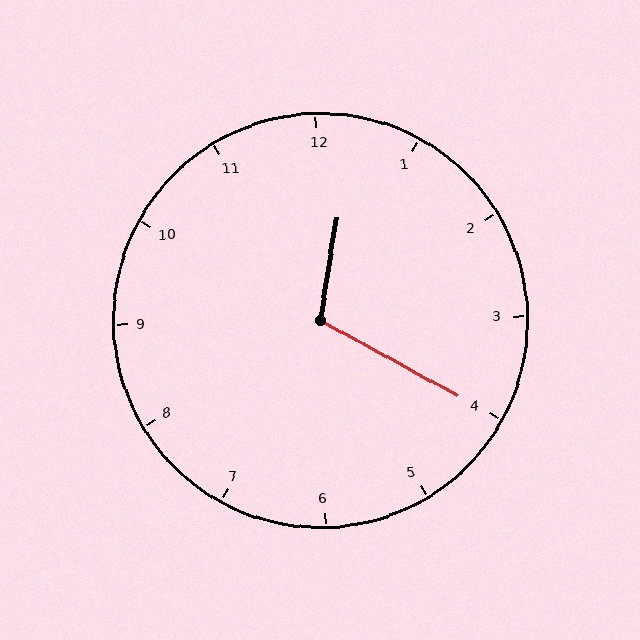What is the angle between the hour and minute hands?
Approximately 110 degrees.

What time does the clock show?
12:20.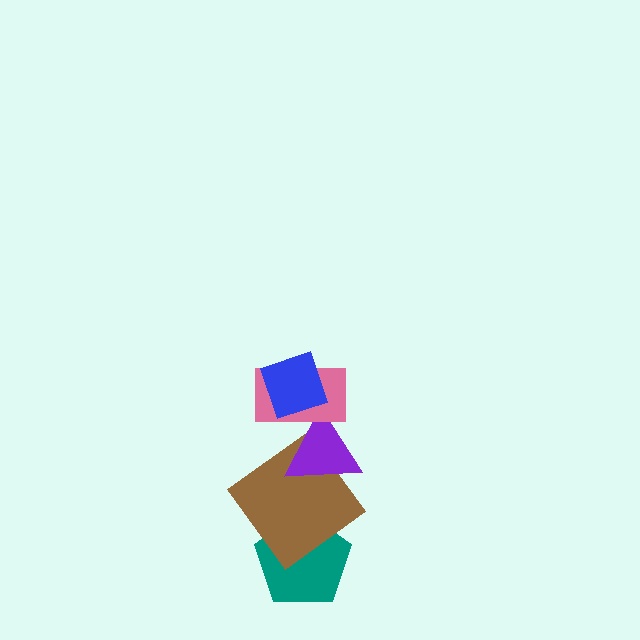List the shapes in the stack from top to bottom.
From top to bottom: the blue diamond, the pink rectangle, the purple triangle, the brown diamond, the teal pentagon.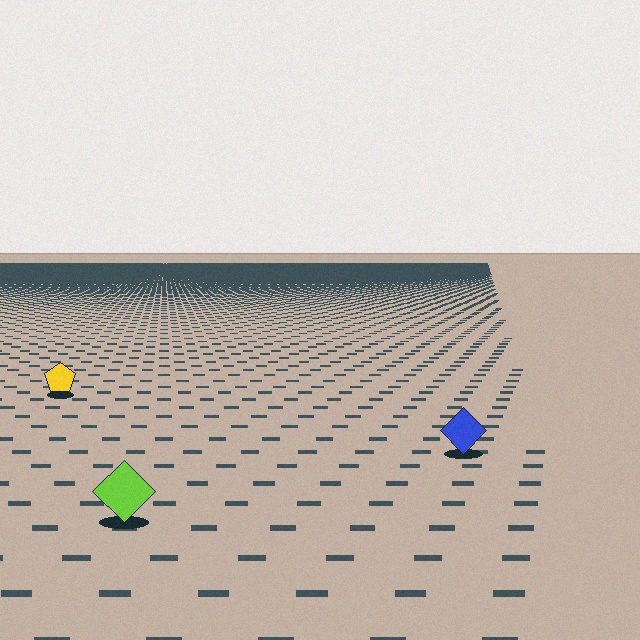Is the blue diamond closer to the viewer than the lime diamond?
No. The lime diamond is closer — you can tell from the texture gradient: the ground texture is coarser near it.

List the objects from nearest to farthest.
From nearest to farthest: the lime diamond, the blue diamond, the yellow pentagon.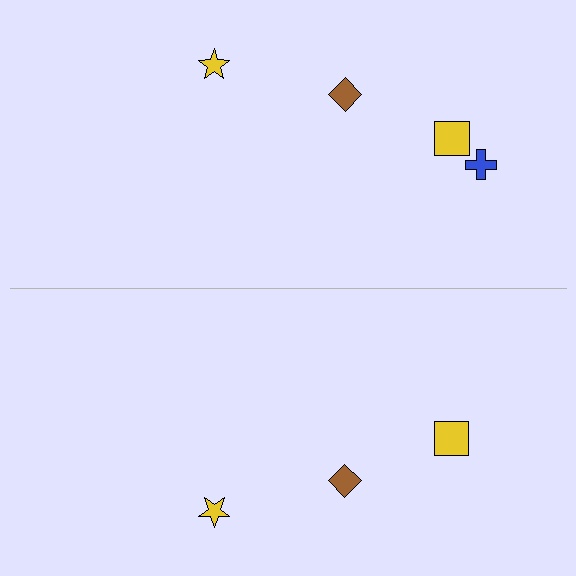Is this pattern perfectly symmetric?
No, the pattern is not perfectly symmetric. A blue cross is missing from the bottom side.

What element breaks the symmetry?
A blue cross is missing from the bottom side.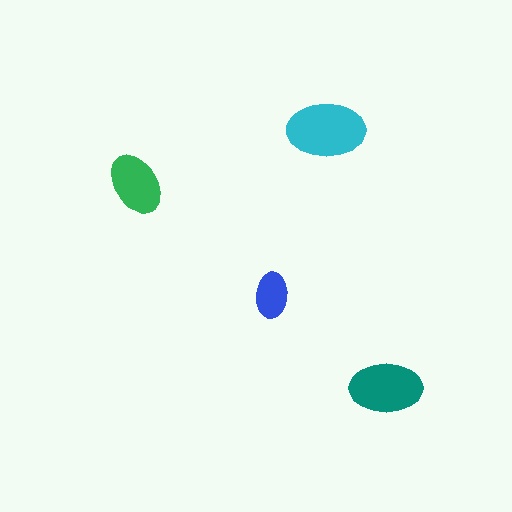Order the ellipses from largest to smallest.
the cyan one, the teal one, the green one, the blue one.